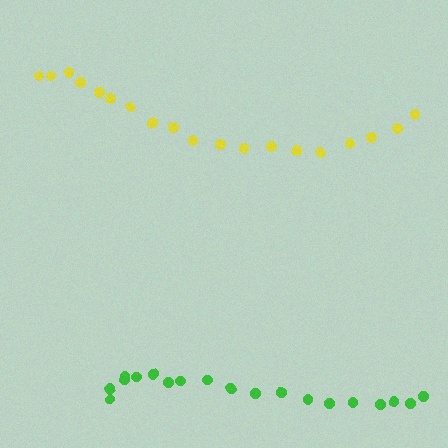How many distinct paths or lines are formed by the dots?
There are 2 distinct paths.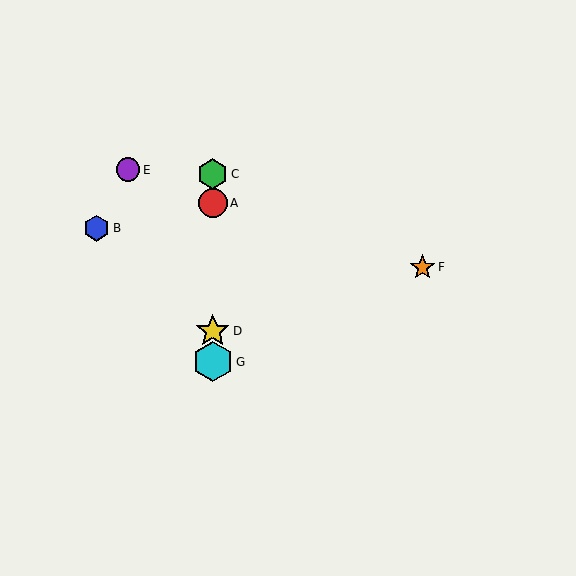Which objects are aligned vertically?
Objects A, C, D, G are aligned vertically.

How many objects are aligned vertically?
4 objects (A, C, D, G) are aligned vertically.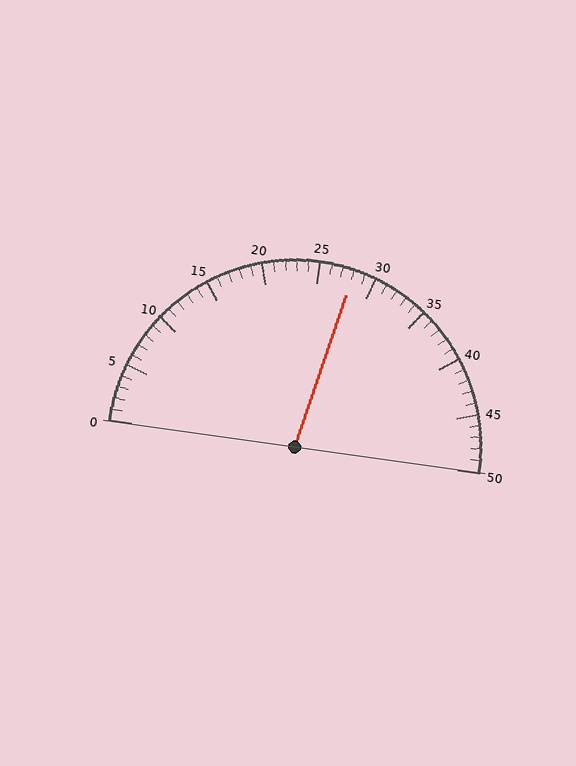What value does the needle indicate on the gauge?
The needle indicates approximately 28.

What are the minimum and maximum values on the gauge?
The gauge ranges from 0 to 50.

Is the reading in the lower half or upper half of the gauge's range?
The reading is in the upper half of the range (0 to 50).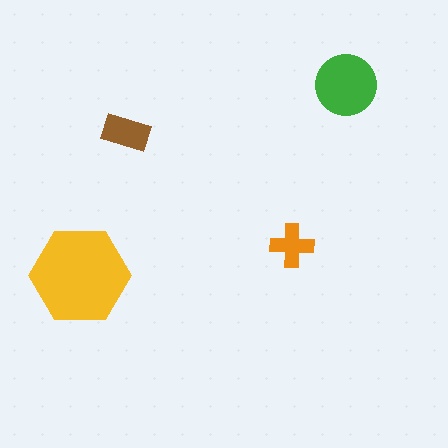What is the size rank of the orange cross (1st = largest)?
4th.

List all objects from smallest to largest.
The orange cross, the brown rectangle, the green circle, the yellow hexagon.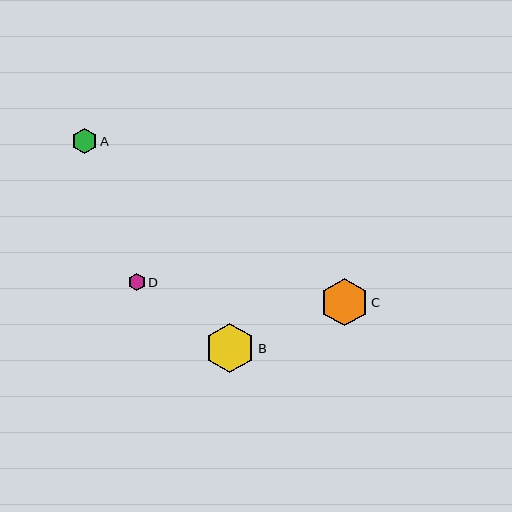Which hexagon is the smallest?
Hexagon D is the smallest with a size of approximately 17 pixels.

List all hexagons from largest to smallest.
From largest to smallest: B, C, A, D.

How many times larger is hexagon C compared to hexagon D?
Hexagon C is approximately 2.8 times the size of hexagon D.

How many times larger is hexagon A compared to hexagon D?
Hexagon A is approximately 1.5 times the size of hexagon D.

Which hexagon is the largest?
Hexagon B is the largest with a size of approximately 50 pixels.